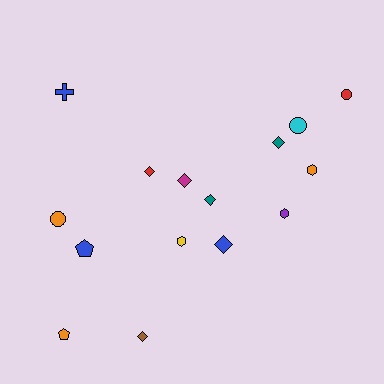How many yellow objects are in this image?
There is 1 yellow object.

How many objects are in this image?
There are 15 objects.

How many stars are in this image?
There are no stars.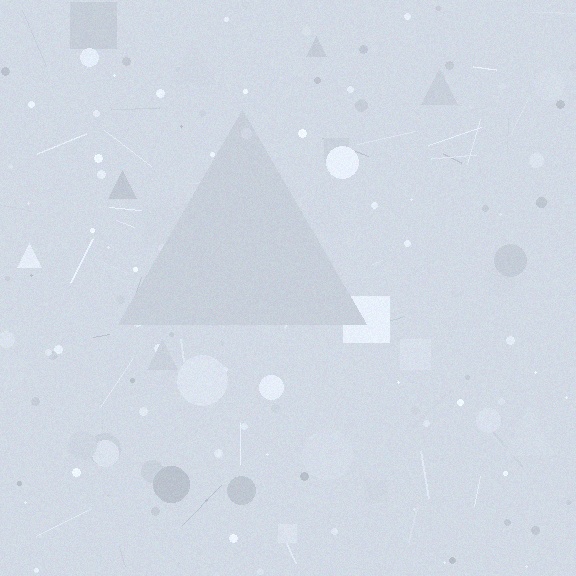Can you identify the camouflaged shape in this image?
The camouflaged shape is a triangle.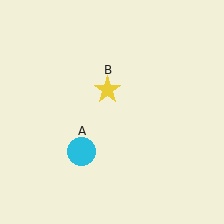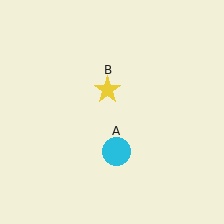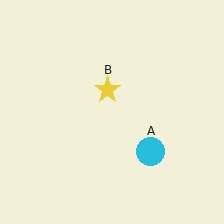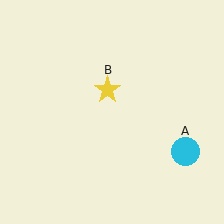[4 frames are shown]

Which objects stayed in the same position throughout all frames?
Yellow star (object B) remained stationary.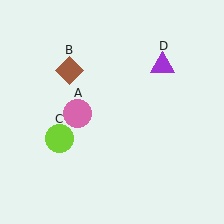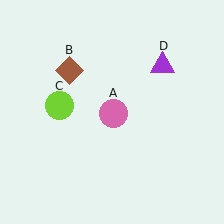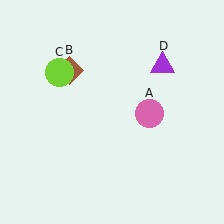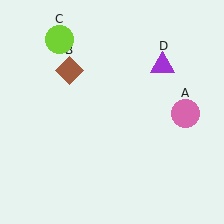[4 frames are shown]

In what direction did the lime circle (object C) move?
The lime circle (object C) moved up.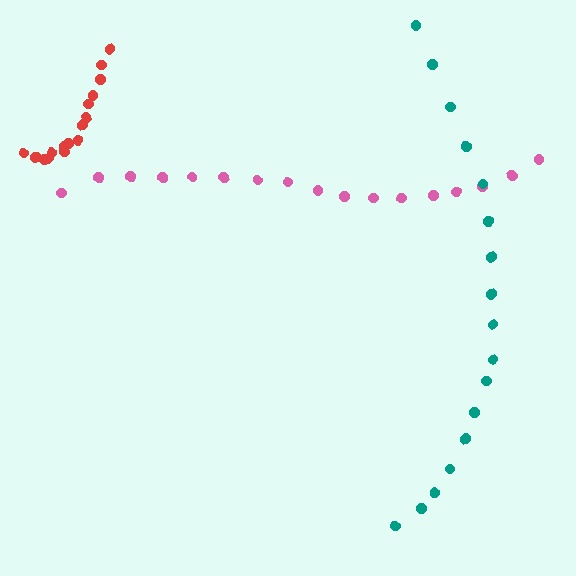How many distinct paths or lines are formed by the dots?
There are 3 distinct paths.